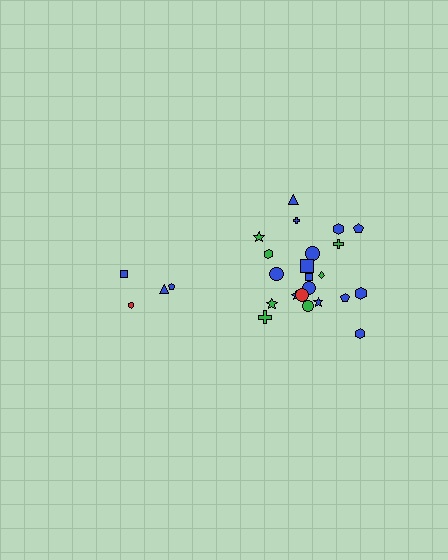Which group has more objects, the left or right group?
The right group.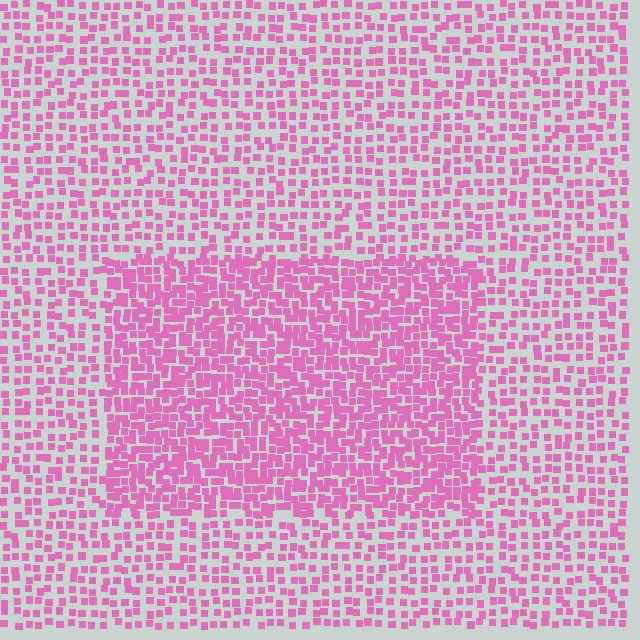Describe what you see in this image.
The image contains small pink elements arranged at two different densities. A rectangle-shaped region is visible where the elements are more densely packed than the surrounding area.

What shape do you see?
I see a rectangle.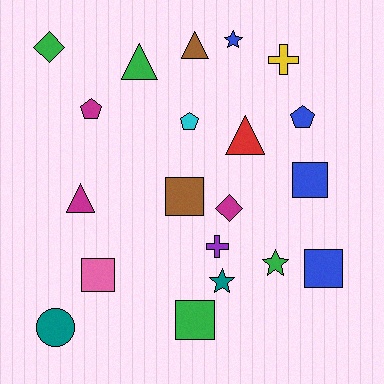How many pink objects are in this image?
There is 1 pink object.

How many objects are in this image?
There are 20 objects.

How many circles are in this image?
There is 1 circle.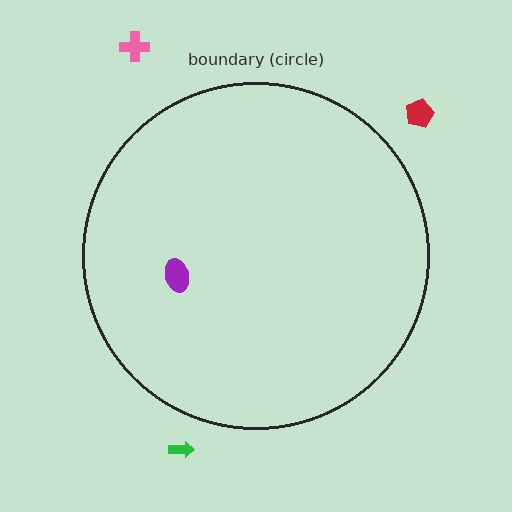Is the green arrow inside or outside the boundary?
Outside.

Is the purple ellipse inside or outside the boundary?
Inside.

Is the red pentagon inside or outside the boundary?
Outside.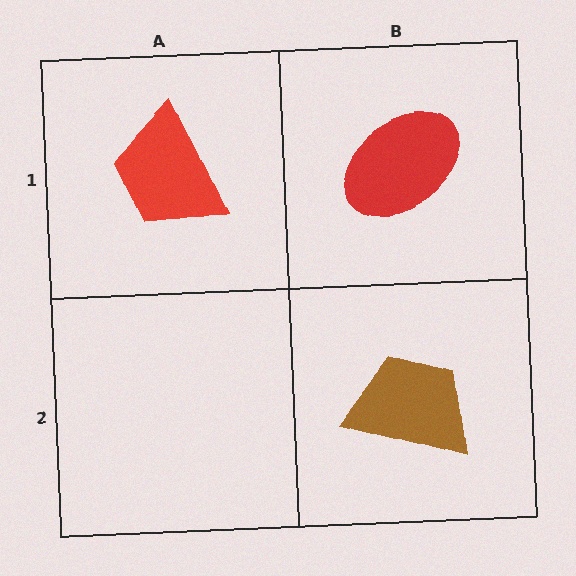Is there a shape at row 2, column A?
No, that cell is empty.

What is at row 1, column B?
A red ellipse.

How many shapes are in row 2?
1 shape.